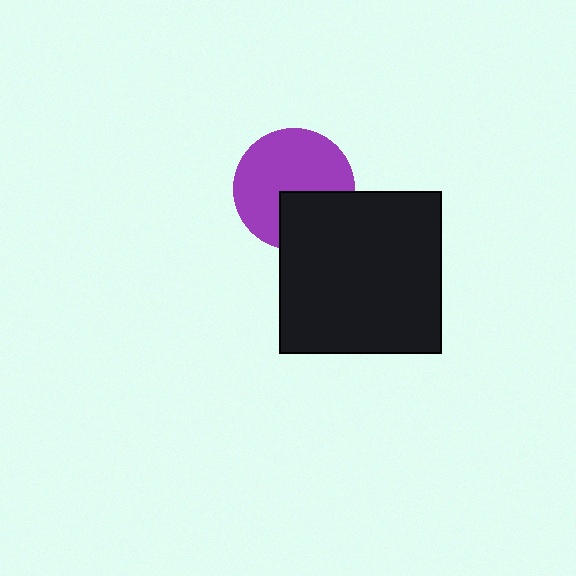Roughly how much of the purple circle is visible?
Most of it is visible (roughly 69%).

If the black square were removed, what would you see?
You would see the complete purple circle.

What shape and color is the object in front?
The object in front is a black square.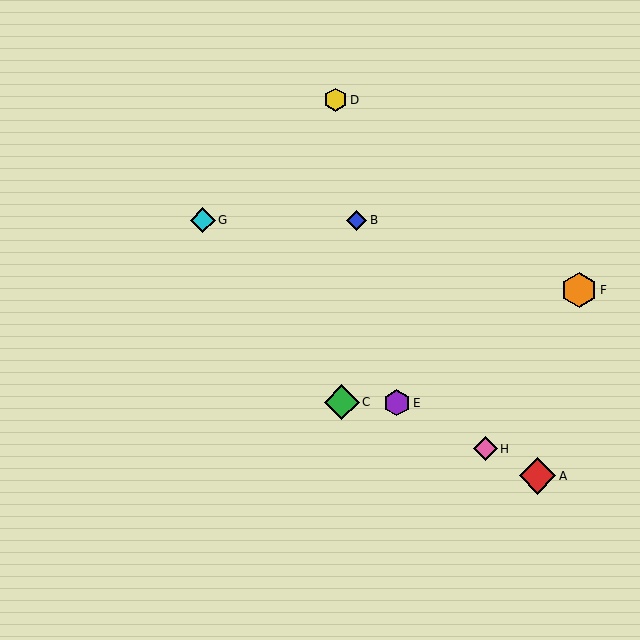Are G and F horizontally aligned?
No, G is at y≈220 and F is at y≈290.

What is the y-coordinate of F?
Object F is at y≈290.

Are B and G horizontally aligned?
Yes, both are at y≈220.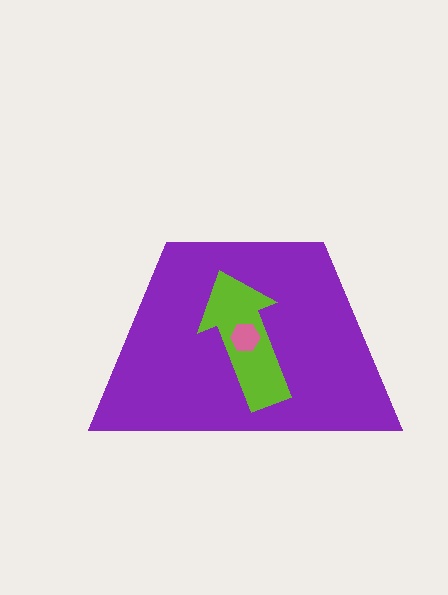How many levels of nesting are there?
3.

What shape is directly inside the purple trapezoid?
The lime arrow.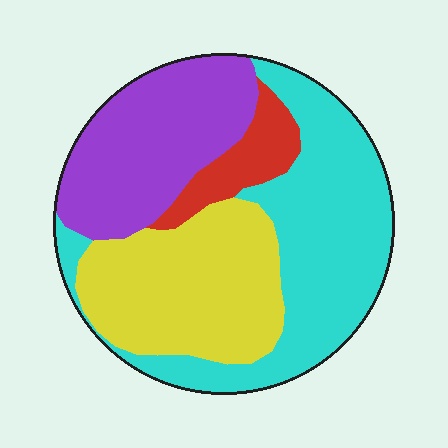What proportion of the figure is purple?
Purple takes up about one quarter (1/4) of the figure.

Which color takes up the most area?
Cyan, at roughly 40%.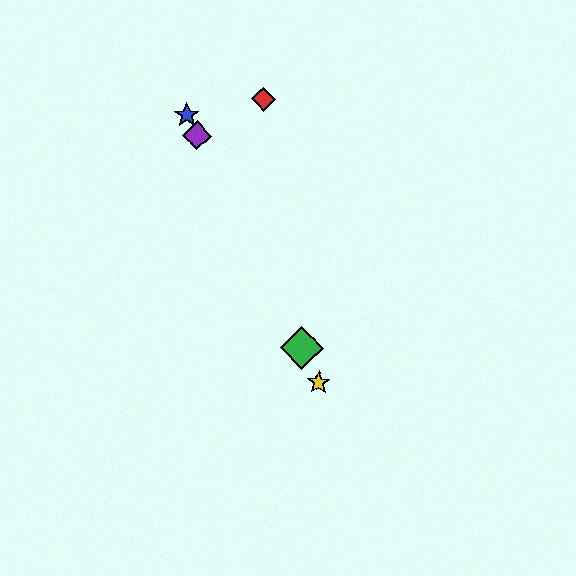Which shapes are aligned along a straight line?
The blue star, the green diamond, the yellow star, the purple diamond are aligned along a straight line.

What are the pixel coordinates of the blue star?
The blue star is at (187, 115).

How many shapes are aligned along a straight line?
4 shapes (the blue star, the green diamond, the yellow star, the purple diamond) are aligned along a straight line.